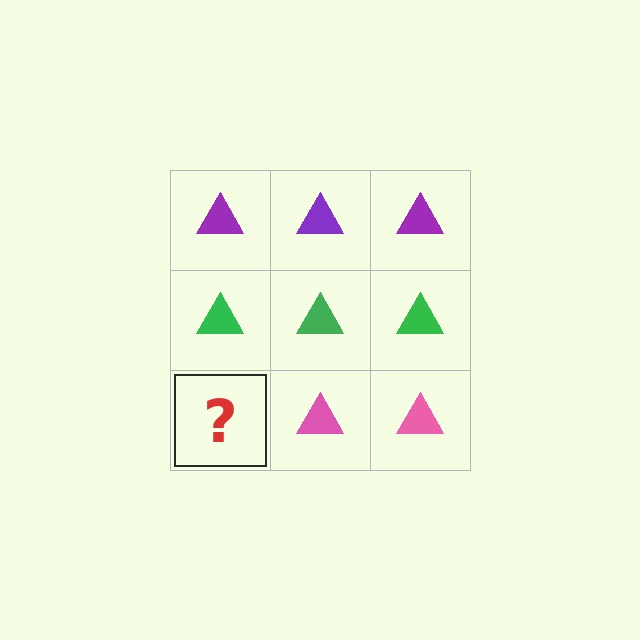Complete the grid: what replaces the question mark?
The question mark should be replaced with a pink triangle.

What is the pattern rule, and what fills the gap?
The rule is that each row has a consistent color. The gap should be filled with a pink triangle.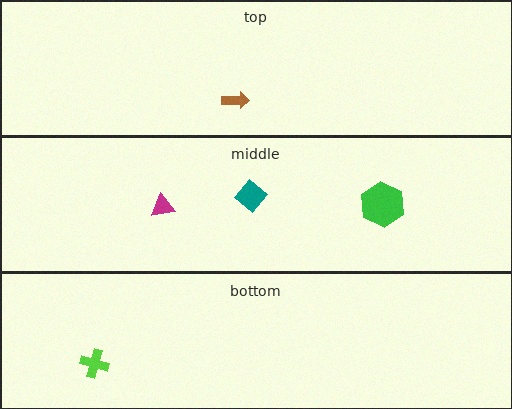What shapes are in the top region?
The brown arrow.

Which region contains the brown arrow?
The top region.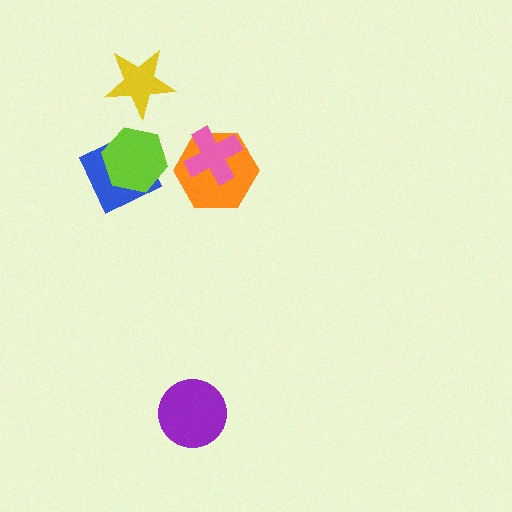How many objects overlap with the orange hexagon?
1 object overlaps with the orange hexagon.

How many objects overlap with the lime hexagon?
1 object overlaps with the lime hexagon.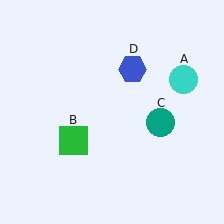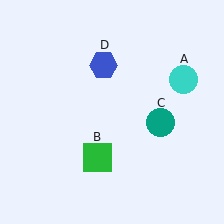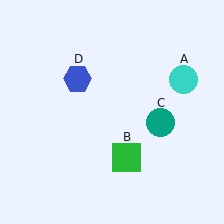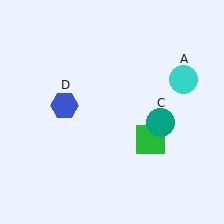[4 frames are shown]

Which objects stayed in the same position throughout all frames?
Cyan circle (object A) and teal circle (object C) remained stationary.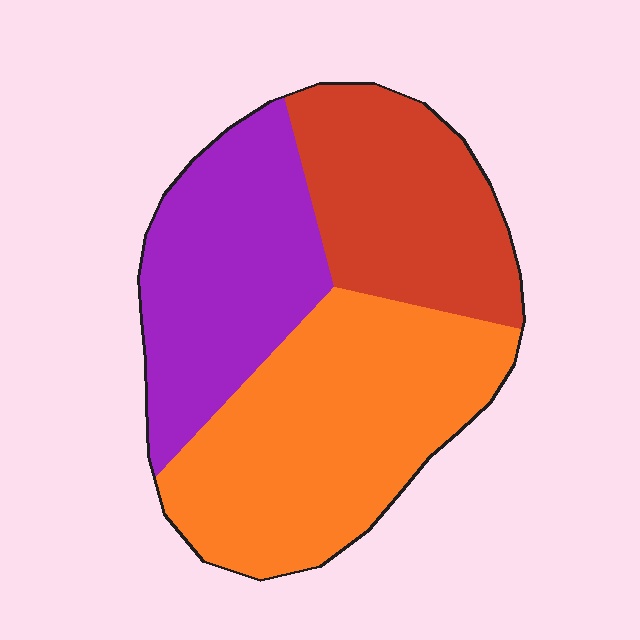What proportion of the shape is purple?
Purple takes up about one third (1/3) of the shape.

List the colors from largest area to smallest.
From largest to smallest: orange, purple, red.